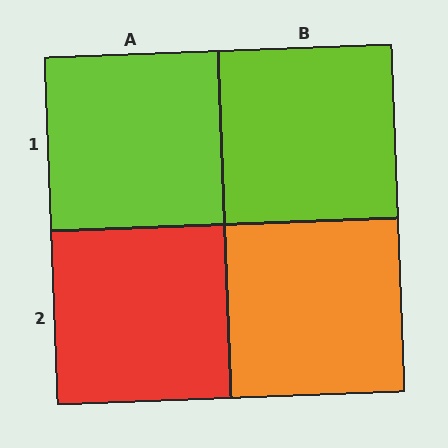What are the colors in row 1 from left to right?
Lime, lime.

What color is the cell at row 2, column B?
Orange.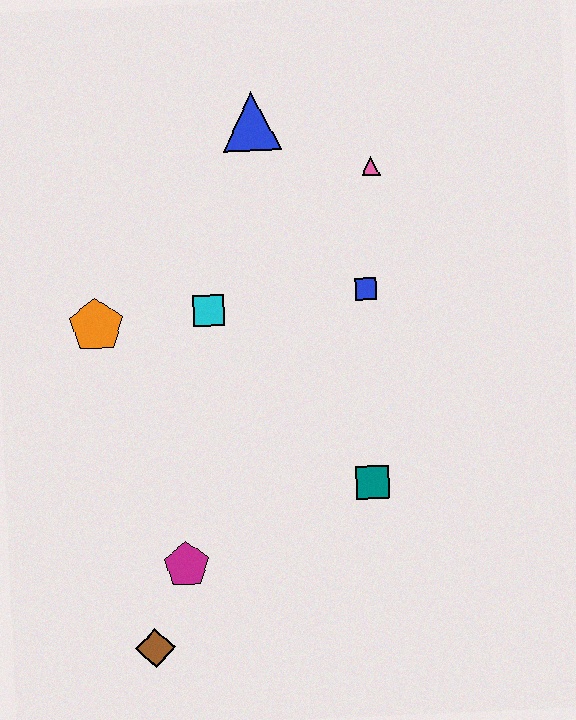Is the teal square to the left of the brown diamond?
No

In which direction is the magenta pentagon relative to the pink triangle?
The magenta pentagon is below the pink triangle.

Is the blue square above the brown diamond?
Yes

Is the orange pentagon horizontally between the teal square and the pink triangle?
No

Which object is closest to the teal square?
The blue square is closest to the teal square.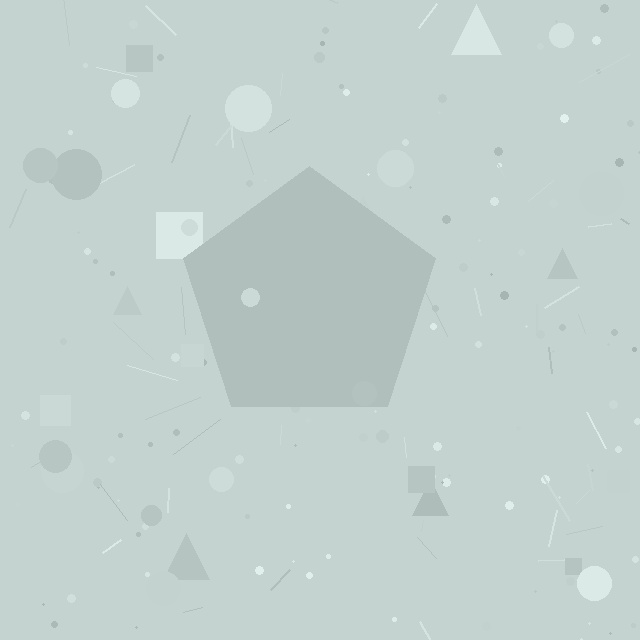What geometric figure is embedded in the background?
A pentagon is embedded in the background.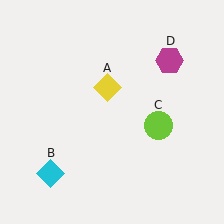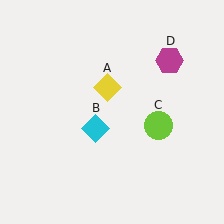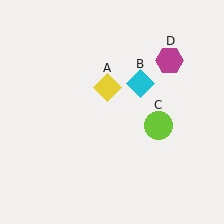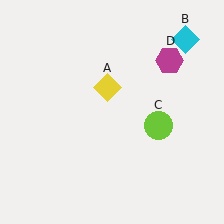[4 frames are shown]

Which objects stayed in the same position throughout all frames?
Yellow diamond (object A) and lime circle (object C) and magenta hexagon (object D) remained stationary.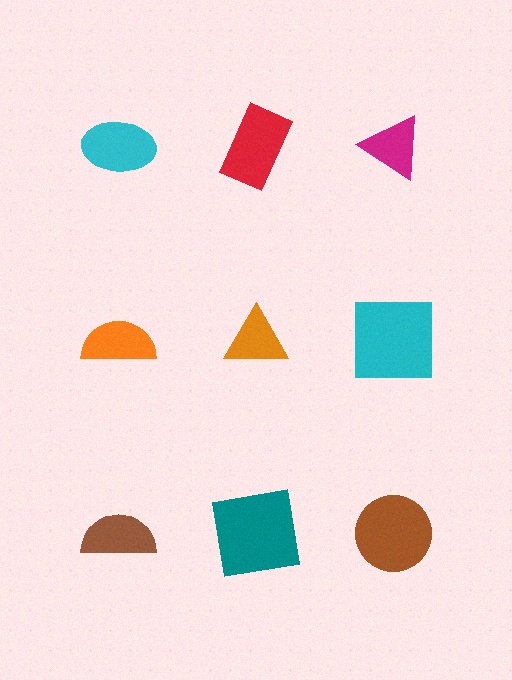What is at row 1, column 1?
A cyan ellipse.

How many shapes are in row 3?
3 shapes.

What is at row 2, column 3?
A cyan square.